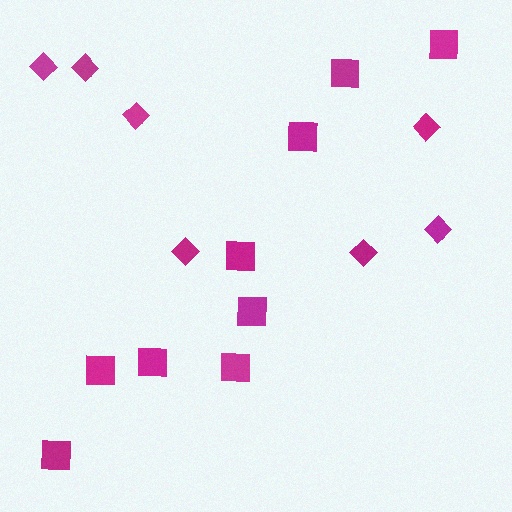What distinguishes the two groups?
There are 2 groups: one group of diamonds (7) and one group of squares (9).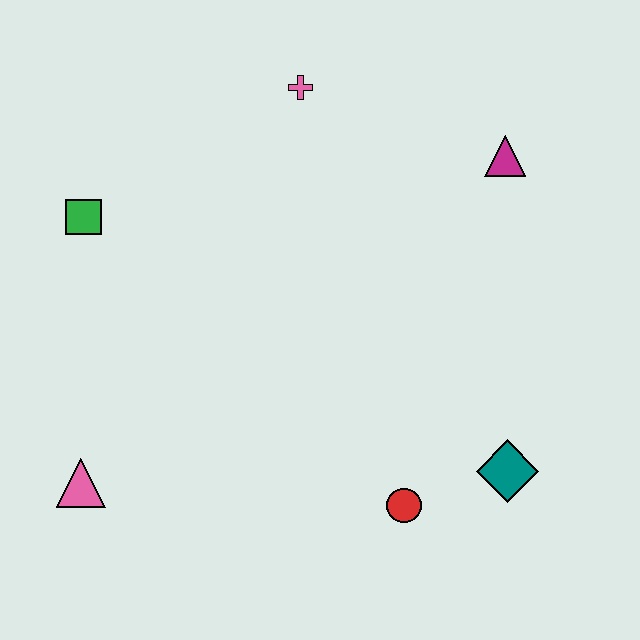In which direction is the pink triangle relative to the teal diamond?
The pink triangle is to the left of the teal diamond.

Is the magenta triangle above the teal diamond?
Yes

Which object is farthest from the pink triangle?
The magenta triangle is farthest from the pink triangle.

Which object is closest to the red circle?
The teal diamond is closest to the red circle.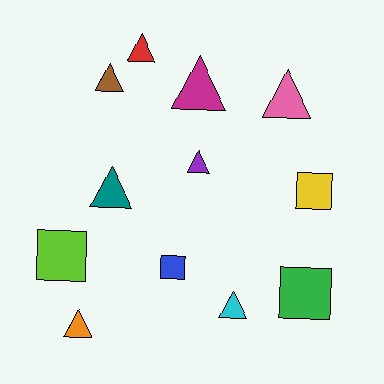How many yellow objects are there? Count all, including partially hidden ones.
There is 1 yellow object.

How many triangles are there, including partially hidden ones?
There are 8 triangles.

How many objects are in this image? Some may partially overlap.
There are 12 objects.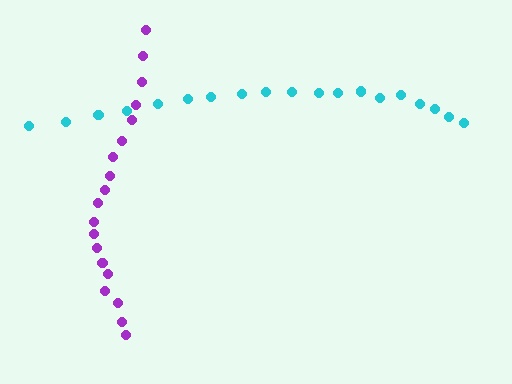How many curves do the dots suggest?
There are 2 distinct paths.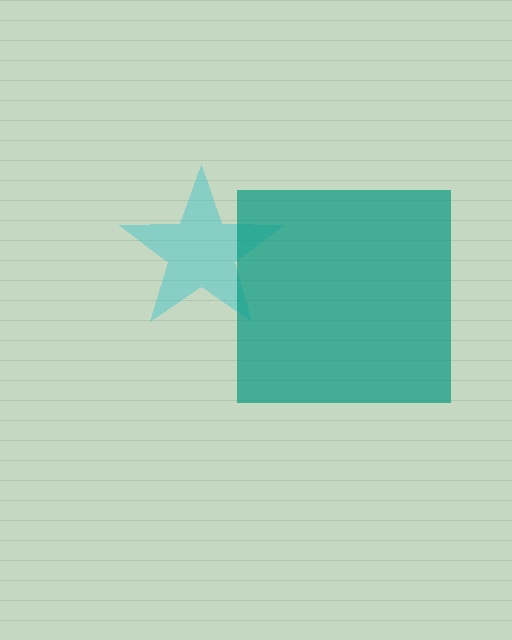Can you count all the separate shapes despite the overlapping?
Yes, there are 2 separate shapes.